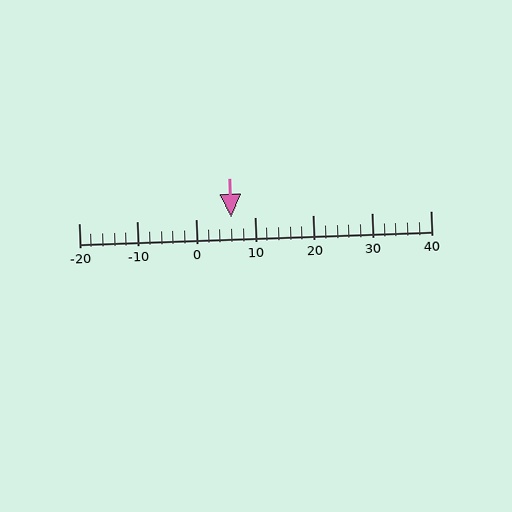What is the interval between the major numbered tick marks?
The major tick marks are spaced 10 units apart.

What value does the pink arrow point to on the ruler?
The pink arrow points to approximately 6.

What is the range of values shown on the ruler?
The ruler shows values from -20 to 40.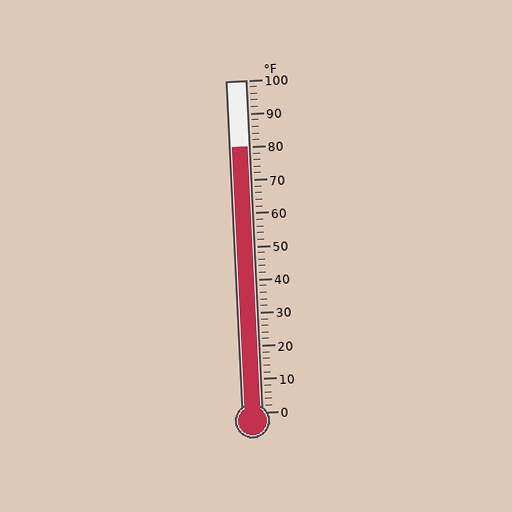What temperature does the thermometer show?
The thermometer shows approximately 80°F.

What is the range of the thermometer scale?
The thermometer scale ranges from 0°F to 100°F.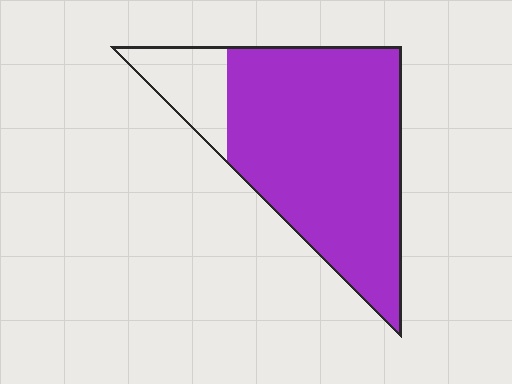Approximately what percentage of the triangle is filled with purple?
Approximately 85%.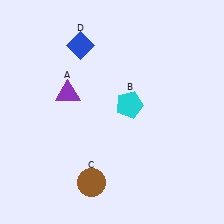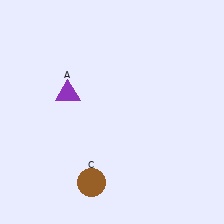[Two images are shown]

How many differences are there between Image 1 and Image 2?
There are 2 differences between the two images.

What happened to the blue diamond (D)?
The blue diamond (D) was removed in Image 2. It was in the top-left area of Image 1.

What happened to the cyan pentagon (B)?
The cyan pentagon (B) was removed in Image 2. It was in the top-right area of Image 1.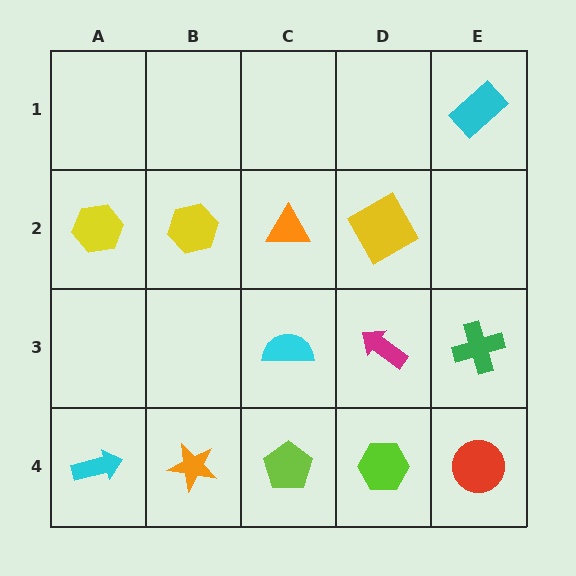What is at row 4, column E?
A red circle.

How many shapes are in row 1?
1 shape.